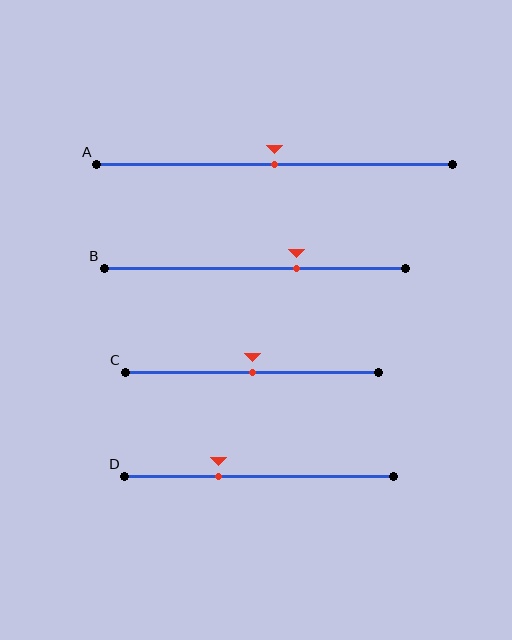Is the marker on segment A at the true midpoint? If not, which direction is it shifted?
Yes, the marker on segment A is at the true midpoint.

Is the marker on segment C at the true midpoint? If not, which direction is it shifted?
Yes, the marker on segment C is at the true midpoint.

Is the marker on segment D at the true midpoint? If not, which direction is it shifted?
No, the marker on segment D is shifted to the left by about 15% of the segment length.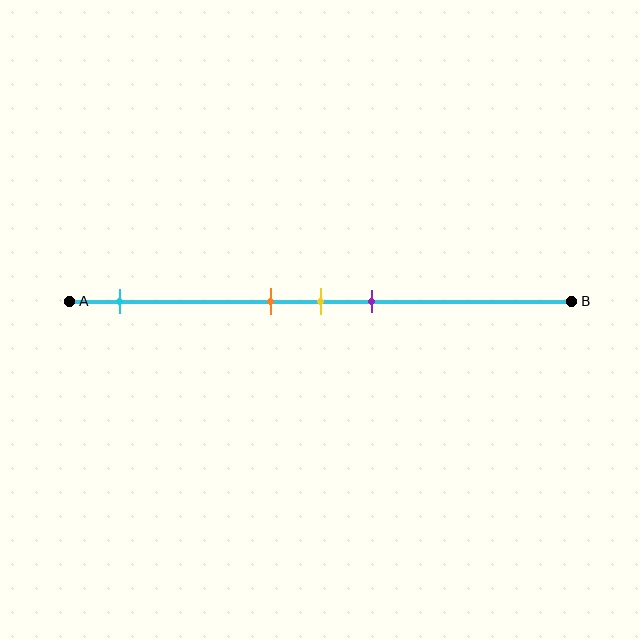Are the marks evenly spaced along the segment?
No, the marks are not evenly spaced.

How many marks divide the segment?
There are 4 marks dividing the segment.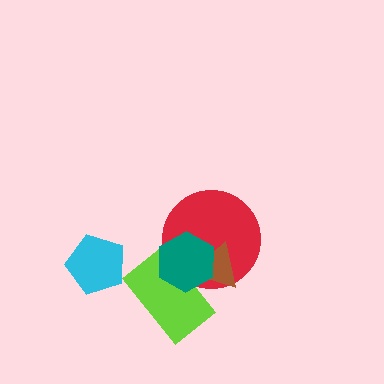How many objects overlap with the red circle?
3 objects overlap with the red circle.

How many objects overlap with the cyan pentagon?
0 objects overlap with the cyan pentagon.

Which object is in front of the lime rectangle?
The teal hexagon is in front of the lime rectangle.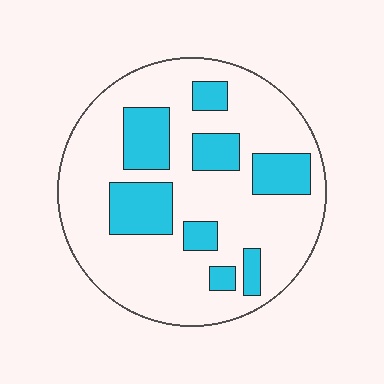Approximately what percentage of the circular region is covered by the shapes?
Approximately 25%.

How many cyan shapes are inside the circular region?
8.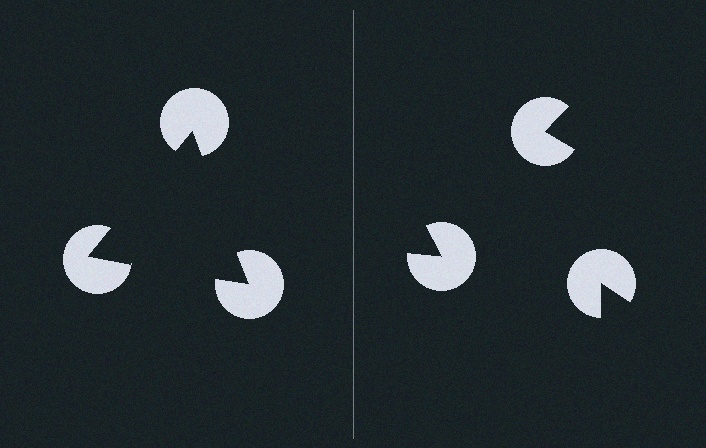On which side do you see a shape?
An illusory triangle appears on the left side. On the right side the wedge cuts are rotated, so no coherent shape forms.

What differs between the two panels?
The pac-man discs are positioned identically on both sides; only the wedge orientations differ. On the left they align to a triangle; on the right they are misaligned.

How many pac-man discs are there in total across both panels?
6 — 3 on each side.